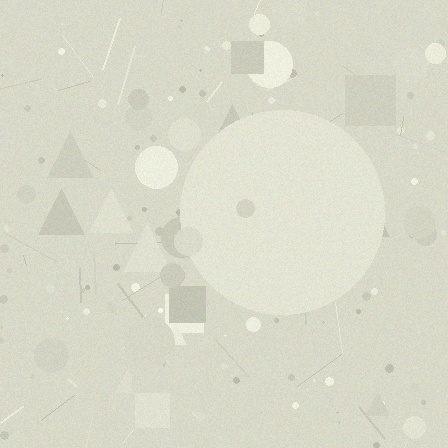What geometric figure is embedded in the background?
A circle is embedded in the background.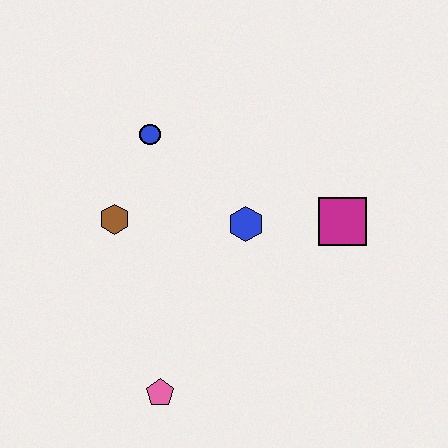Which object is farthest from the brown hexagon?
The magenta square is farthest from the brown hexagon.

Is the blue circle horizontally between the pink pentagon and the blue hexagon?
No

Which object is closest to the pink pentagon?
The brown hexagon is closest to the pink pentagon.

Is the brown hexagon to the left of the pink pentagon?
Yes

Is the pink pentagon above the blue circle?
No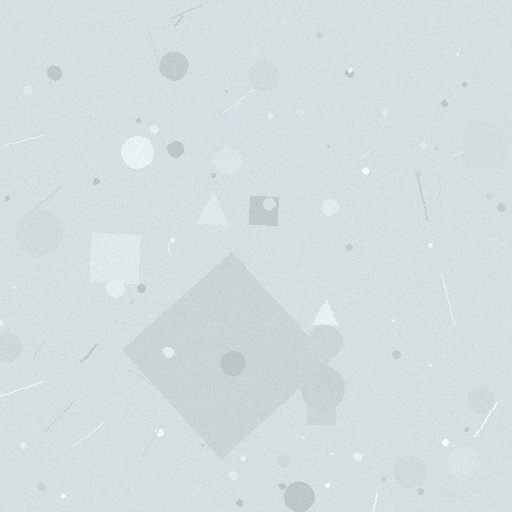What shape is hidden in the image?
A diamond is hidden in the image.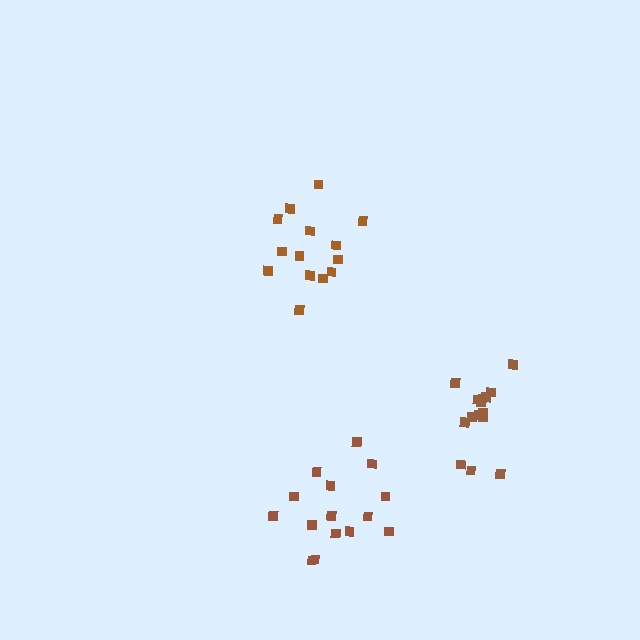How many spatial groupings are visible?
There are 3 spatial groupings.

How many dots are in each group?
Group 1: 15 dots, Group 2: 14 dots, Group 3: 15 dots (44 total).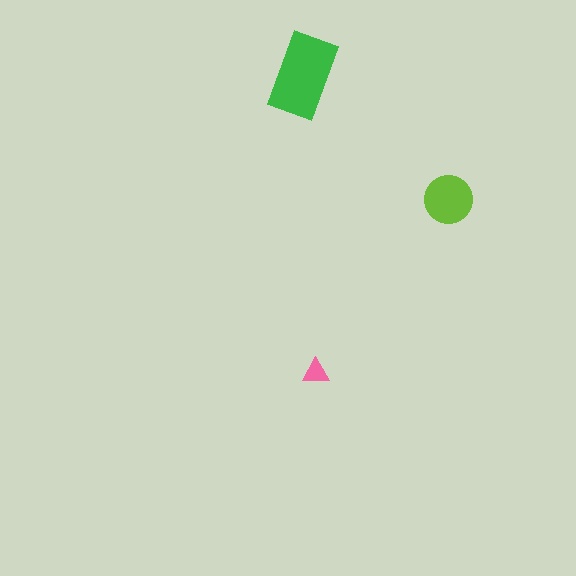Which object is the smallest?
The pink triangle.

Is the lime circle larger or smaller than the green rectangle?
Smaller.